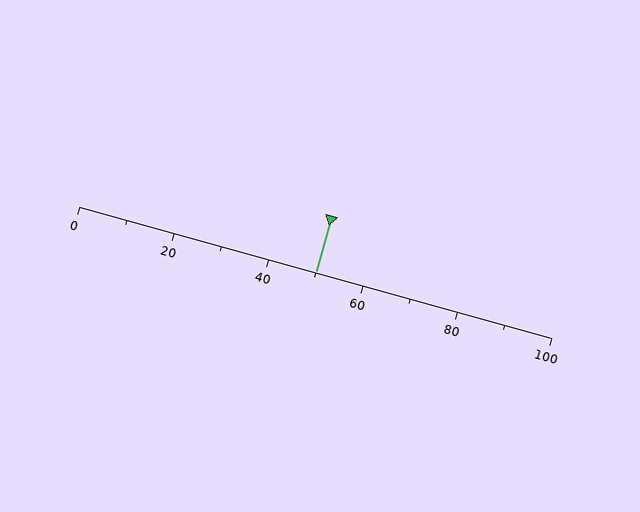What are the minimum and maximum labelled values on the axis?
The axis runs from 0 to 100.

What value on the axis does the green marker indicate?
The marker indicates approximately 50.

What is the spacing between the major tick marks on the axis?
The major ticks are spaced 20 apart.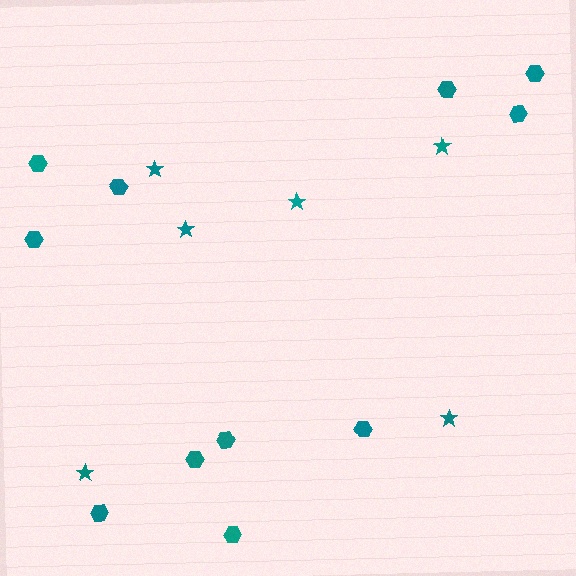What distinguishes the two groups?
There are 2 groups: one group of stars (6) and one group of hexagons (11).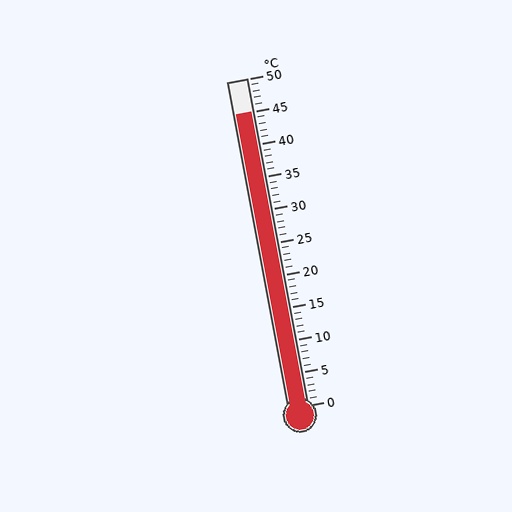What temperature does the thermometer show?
The thermometer shows approximately 45°C.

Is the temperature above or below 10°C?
The temperature is above 10°C.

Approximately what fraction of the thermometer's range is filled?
The thermometer is filled to approximately 90% of its range.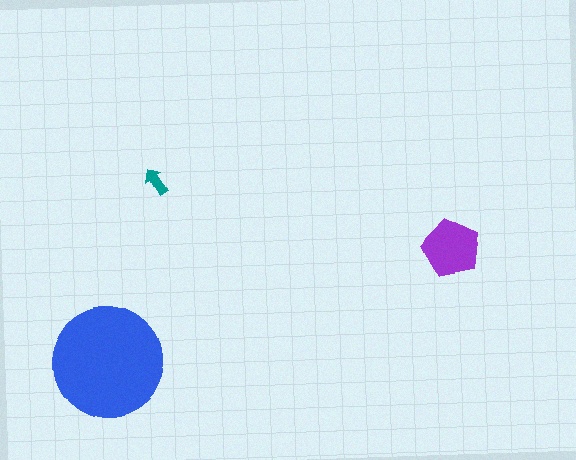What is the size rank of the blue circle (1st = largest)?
1st.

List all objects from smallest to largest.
The teal arrow, the purple pentagon, the blue circle.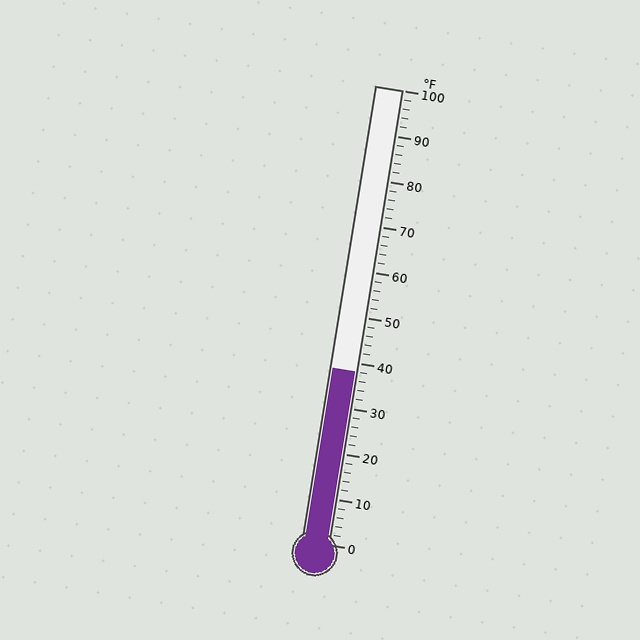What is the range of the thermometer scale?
The thermometer scale ranges from 0°F to 100°F.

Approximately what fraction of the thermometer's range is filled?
The thermometer is filled to approximately 40% of its range.